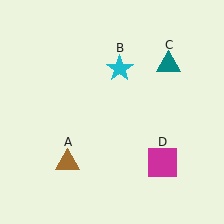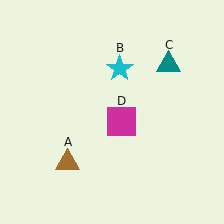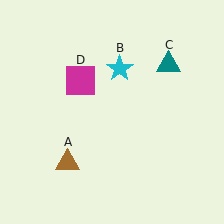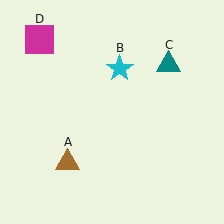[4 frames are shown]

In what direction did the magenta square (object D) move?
The magenta square (object D) moved up and to the left.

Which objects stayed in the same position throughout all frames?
Brown triangle (object A) and cyan star (object B) and teal triangle (object C) remained stationary.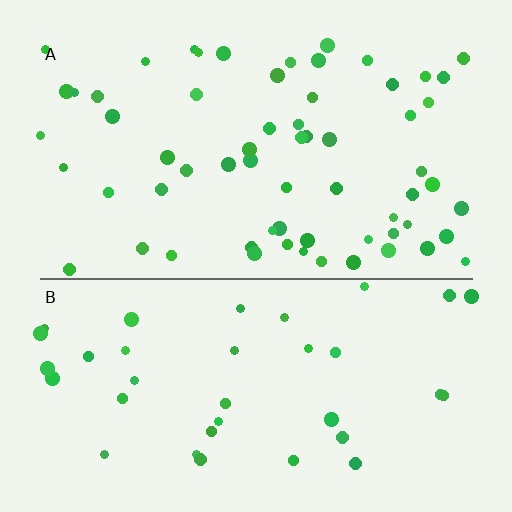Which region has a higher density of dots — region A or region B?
A (the top).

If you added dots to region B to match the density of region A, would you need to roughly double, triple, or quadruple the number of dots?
Approximately double.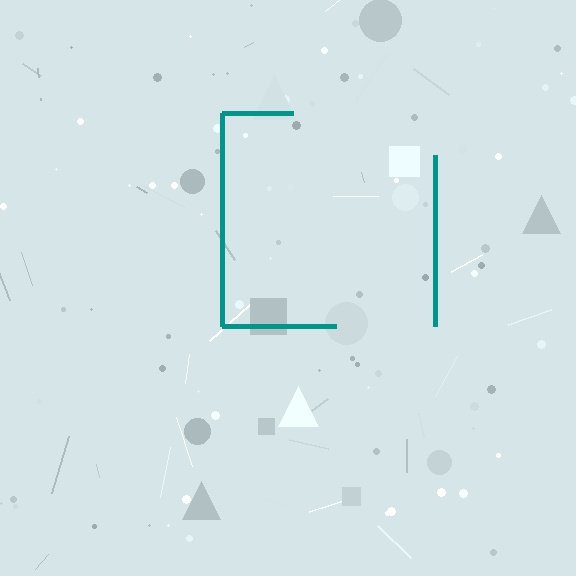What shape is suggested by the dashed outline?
The dashed outline suggests a square.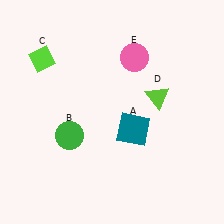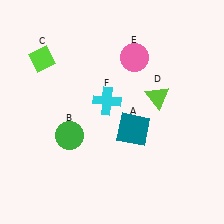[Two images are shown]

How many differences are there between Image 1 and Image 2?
There is 1 difference between the two images.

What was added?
A cyan cross (F) was added in Image 2.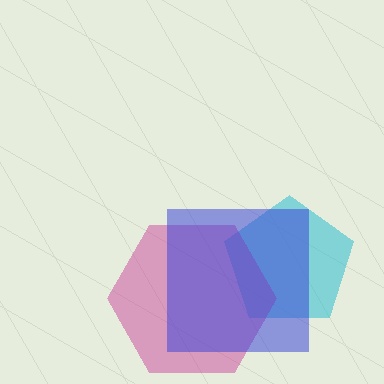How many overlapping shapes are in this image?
There are 3 overlapping shapes in the image.